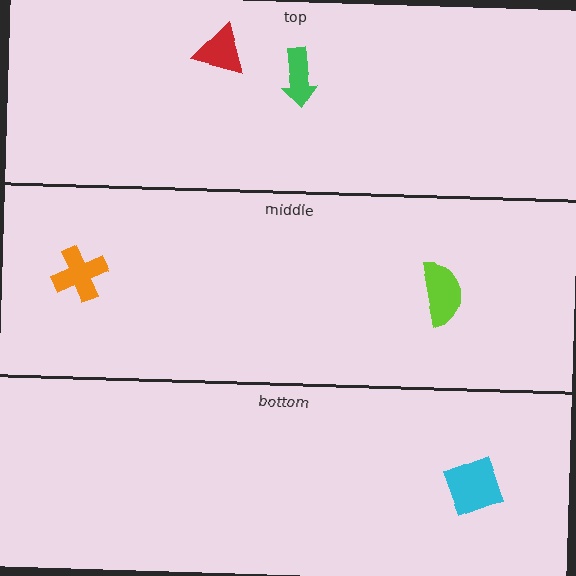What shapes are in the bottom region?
The cyan square.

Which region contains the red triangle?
The top region.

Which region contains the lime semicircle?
The middle region.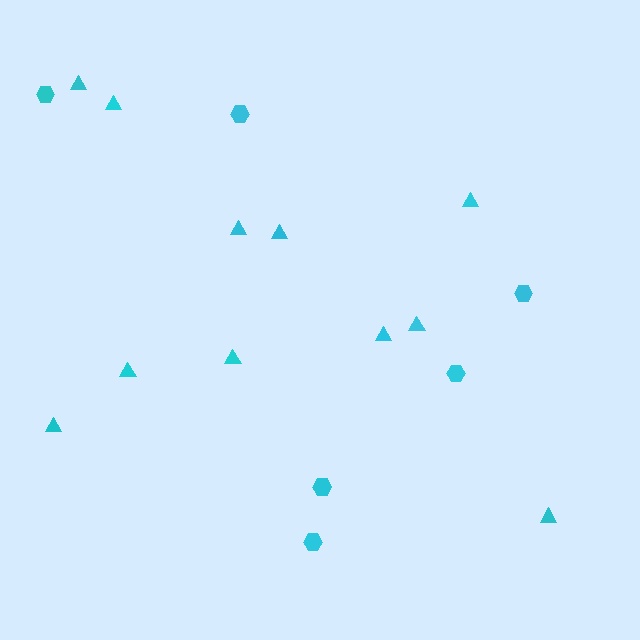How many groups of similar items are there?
There are 2 groups: one group of hexagons (6) and one group of triangles (11).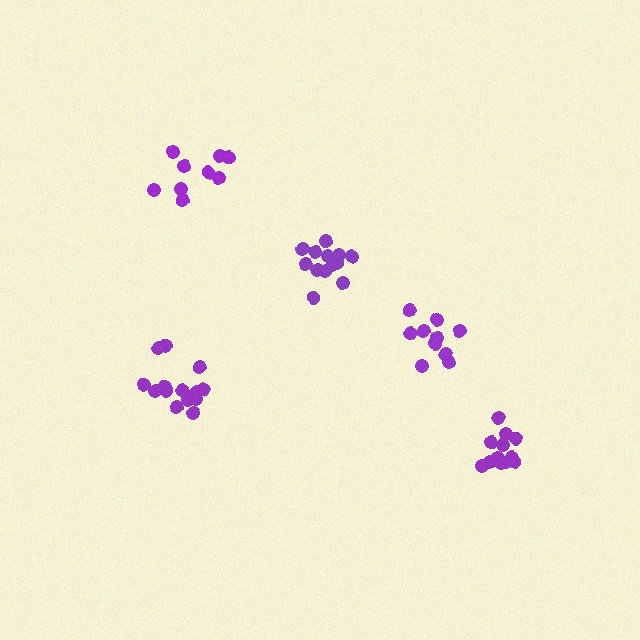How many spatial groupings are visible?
There are 5 spatial groupings.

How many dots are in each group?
Group 1: 14 dots, Group 2: 9 dots, Group 3: 12 dots, Group 4: 13 dots, Group 5: 10 dots (58 total).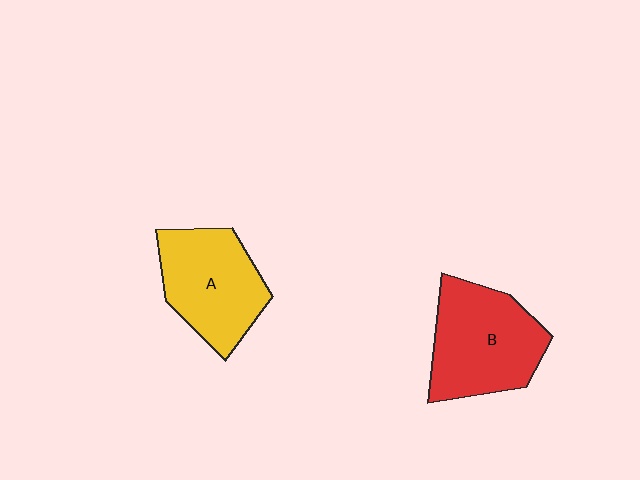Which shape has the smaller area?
Shape A (yellow).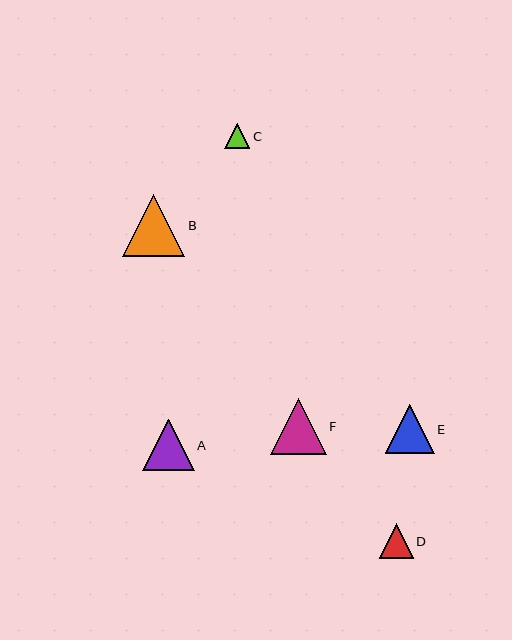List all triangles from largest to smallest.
From largest to smallest: B, F, A, E, D, C.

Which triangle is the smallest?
Triangle C is the smallest with a size of approximately 26 pixels.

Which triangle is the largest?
Triangle B is the largest with a size of approximately 62 pixels.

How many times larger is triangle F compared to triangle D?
Triangle F is approximately 1.6 times the size of triangle D.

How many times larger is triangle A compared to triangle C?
Triangle A is approximately 2.0 times the size of triangle C.